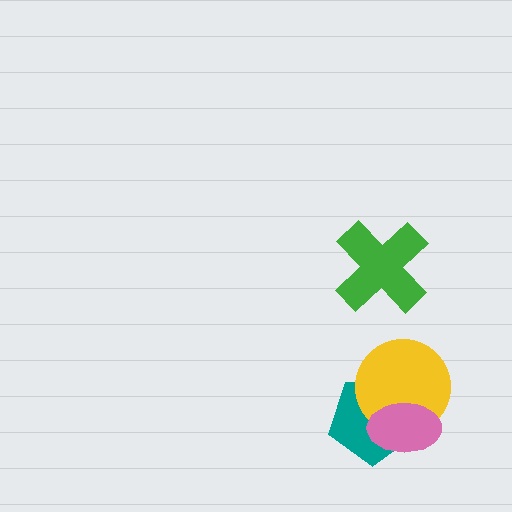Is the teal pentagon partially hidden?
Yes, it is partially covered by another shape.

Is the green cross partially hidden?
No, no other shape covers it.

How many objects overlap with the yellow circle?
2 objects overlap with the yellow circle.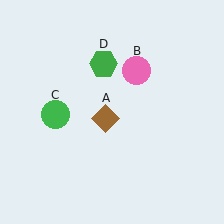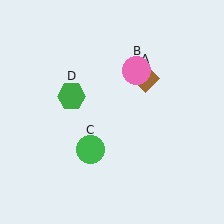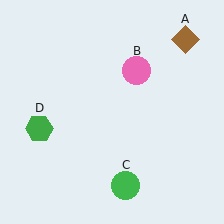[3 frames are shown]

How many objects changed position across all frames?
3 objects changed position: brown diamond (object A), green circle (object C), green hexagon (object D).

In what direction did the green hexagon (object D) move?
The green hexagon (object D) moved down and to the left.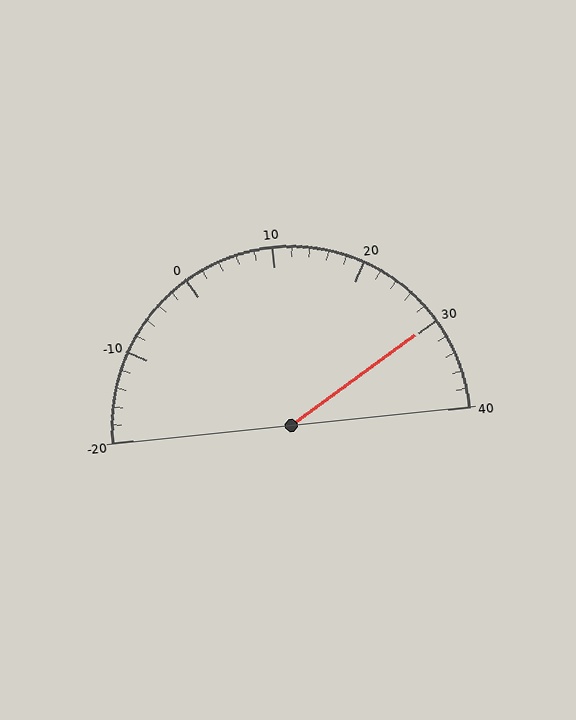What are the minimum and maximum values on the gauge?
The gauge ranges from -20 to 40.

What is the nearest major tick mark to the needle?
The nearest major tick mark is 30.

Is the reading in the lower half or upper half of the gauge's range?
The reading is in the upper half of the range (-20 to 40).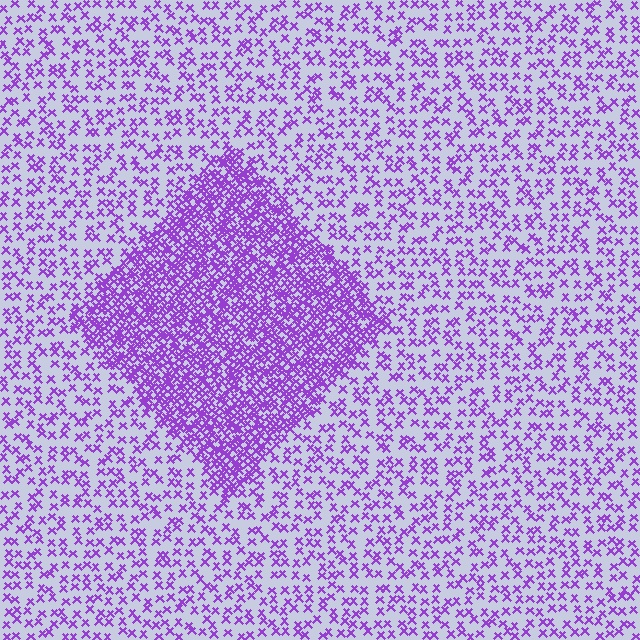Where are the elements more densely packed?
The elements are more densely packed inside the diamond boundary.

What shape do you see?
I see a diamond.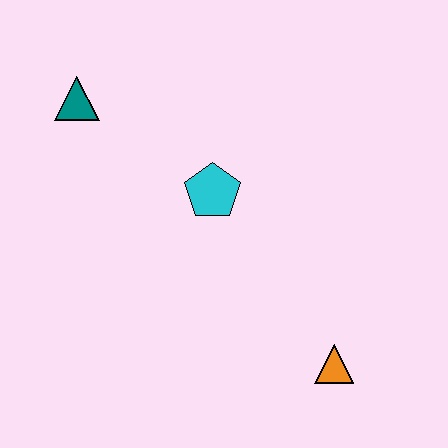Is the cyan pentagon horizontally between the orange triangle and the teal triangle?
Yes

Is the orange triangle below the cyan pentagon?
Yes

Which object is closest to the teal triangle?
The cyan pentagon is closest to the teal triangle.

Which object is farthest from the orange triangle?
The teal triangle is farthest from the orange triangle.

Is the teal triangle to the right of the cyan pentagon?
No